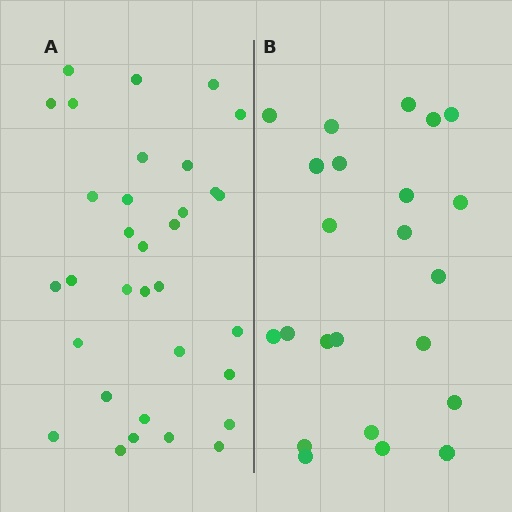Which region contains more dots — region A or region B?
Region A (the left region) has more dots.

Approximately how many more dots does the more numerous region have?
Region A has roughly 10 or so more dots than region B.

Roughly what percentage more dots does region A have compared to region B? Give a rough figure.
About 45% more.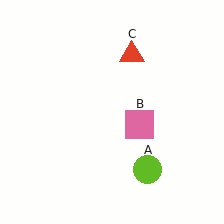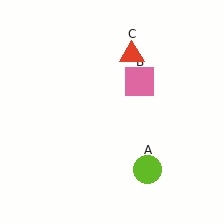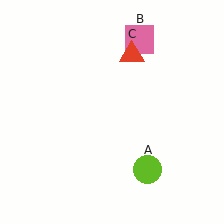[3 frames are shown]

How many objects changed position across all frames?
1 object changed position: pink square (object B).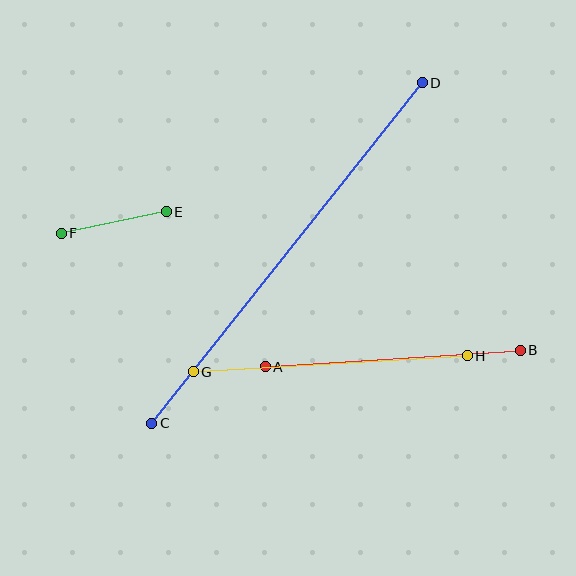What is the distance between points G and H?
The distance is approximately 274 pixels.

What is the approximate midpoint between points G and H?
The midpoint is at approximately (330, 364) pixels.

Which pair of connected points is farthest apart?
Points C and D are farthest apart.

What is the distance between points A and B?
The distance is approximately 256 pixels.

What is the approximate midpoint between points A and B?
The midpoint is at approximately (393, 358) pixels.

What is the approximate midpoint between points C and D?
The midpoint is at approximately (287, 253) pixels.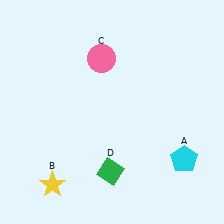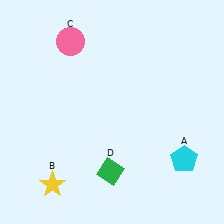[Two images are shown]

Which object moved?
The pink circle (C) moved left.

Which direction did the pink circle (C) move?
The pink circle (C) moved left.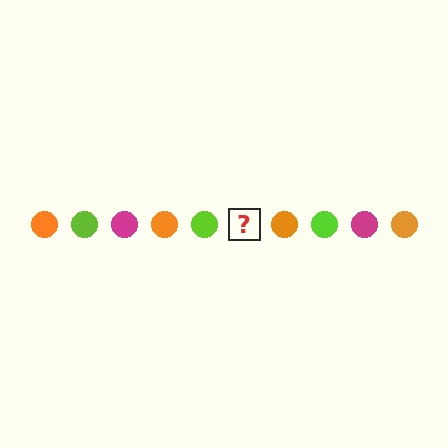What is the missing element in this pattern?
The missing element is a magenta circle.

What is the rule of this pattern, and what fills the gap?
The rule is that the pattern cycles through orange, lime, magenta circles. The gap should be filled with a magenta circle.